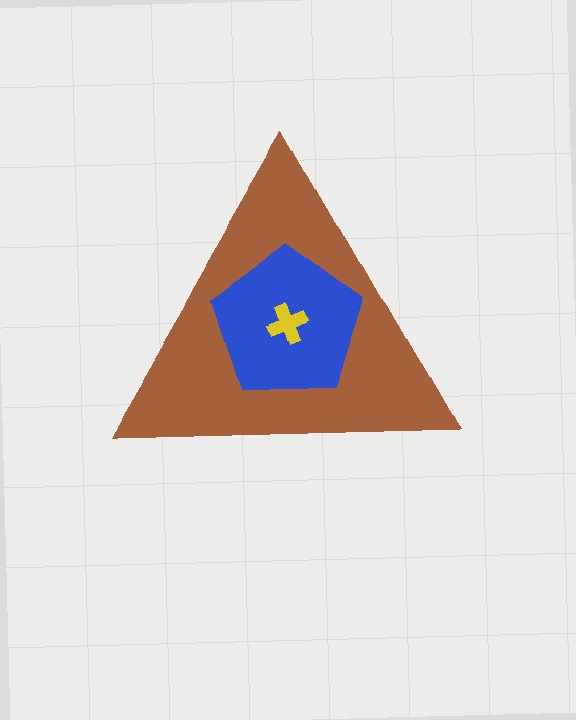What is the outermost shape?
The brown triangle.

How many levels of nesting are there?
3.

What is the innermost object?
The yellow cross.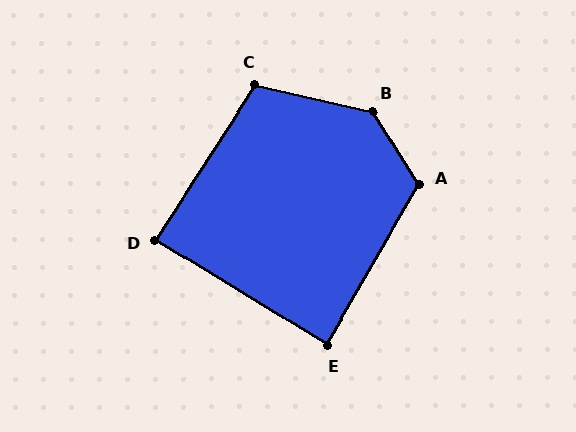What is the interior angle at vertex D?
Approximately 89 degrees (approximately right).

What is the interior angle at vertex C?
Approximately 110 degrees (obtuse).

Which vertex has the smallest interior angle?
E, at approximately 88 degrees.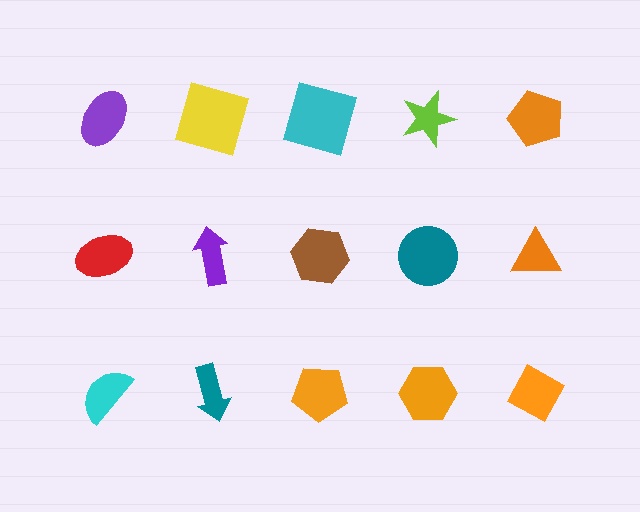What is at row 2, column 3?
A brown hexagon.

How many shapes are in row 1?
5 shapes.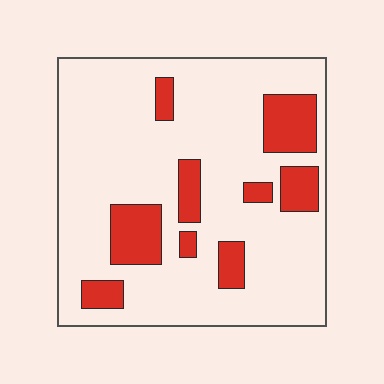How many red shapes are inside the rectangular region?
9.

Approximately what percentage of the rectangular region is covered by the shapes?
Approximately 20%.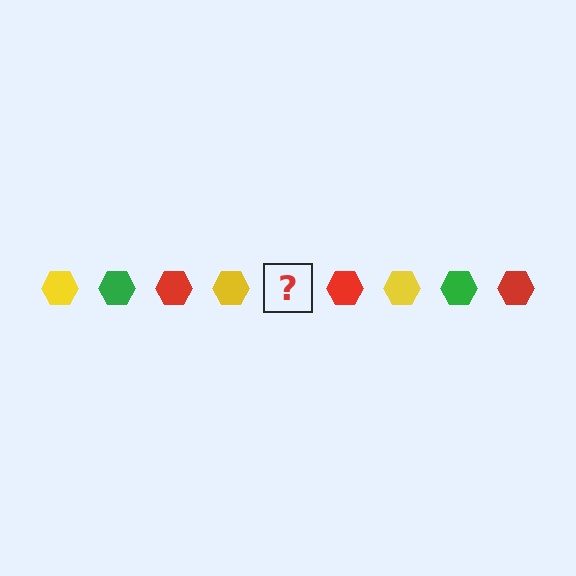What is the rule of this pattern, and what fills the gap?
The rule is that the pattern cycles through yellow, green, red hexagons. The gap should be filled with a green hexagon.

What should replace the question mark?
The question mark should be replaced with a green hexagon.